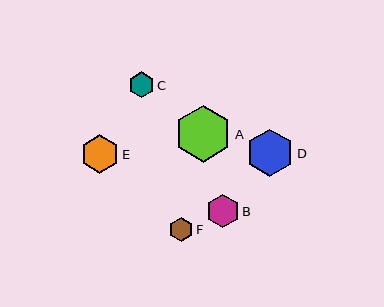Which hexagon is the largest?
Hexagon A is the largest with a size of approximately 57 pixels.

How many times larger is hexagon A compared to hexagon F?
Hexagon A is approximately 2.4 times the size of hexagon F.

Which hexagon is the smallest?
Hexagon F is the smallest with a size of approximately 24 pixels.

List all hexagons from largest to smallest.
From largest to smallest: A, D, E, B, C, F.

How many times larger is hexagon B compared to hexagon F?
Hexagon B is approximately 1.4 times the size of hexagon F.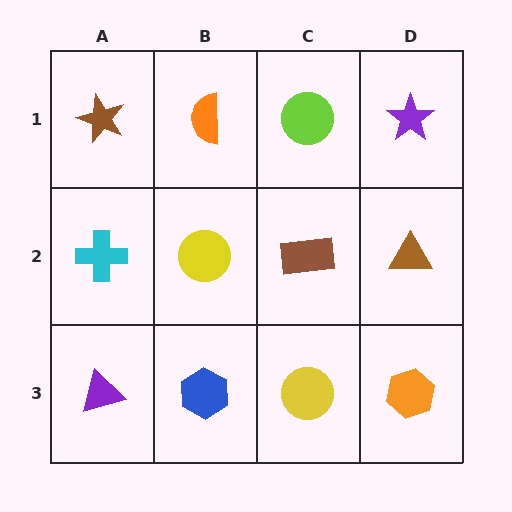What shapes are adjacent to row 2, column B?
An orange semicircle (row 1, column B), a blue hexagon (row 3, column B), a cyan cross (row 2, column A), a brown rectangle (row 2, column C).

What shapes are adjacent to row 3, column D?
A brown triangle (row 2, column D), a yellow circle (row 3, column C).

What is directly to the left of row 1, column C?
An orange semicircle.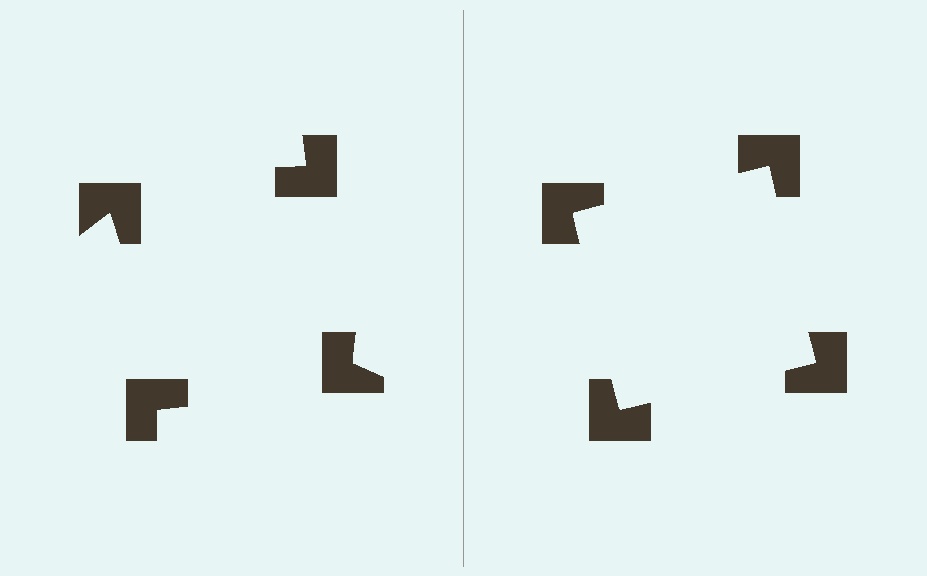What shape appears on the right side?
An illusory square.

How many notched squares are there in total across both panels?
8 — 4 on each side.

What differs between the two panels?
The notched squares are positioned identically on both sides; only the wedge orientations differ. On the right they align to a square; on the left they are misaligned.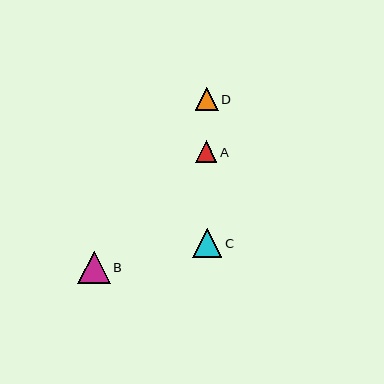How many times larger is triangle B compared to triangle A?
Triangle B is approximately 1.5 times the size of triangle A.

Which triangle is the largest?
Triangle B is the largest with a size of approximately 32 pixels.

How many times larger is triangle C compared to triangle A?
Triangle C is approximately 1.3 times the size of triangle A.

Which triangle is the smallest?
Triangle A is the smallest with a size of approximately 22 pixels.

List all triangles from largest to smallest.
From largest to smallest: B, C, D, A.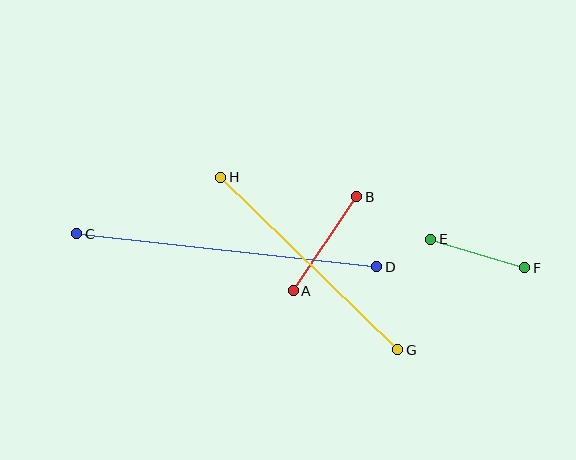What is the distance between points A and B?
The distance is approximately 114 pixels.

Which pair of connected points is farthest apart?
Points C and D are farthest apart.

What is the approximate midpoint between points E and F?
The midpoint is at approximately (478, 254) pixels.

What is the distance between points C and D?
The distance is approximately 302 pixels.